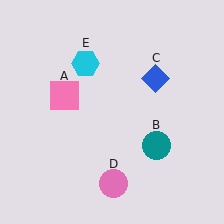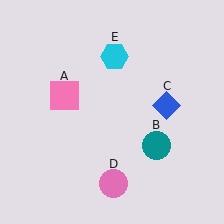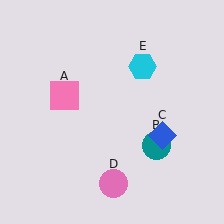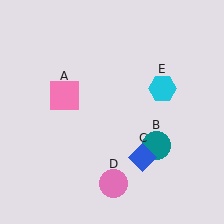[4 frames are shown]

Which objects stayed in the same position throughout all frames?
Pink square (object A) and teal circle (object B) and pink circle (object D) remained stationary.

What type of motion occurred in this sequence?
The blue diamond (object C), cyan hexagon (object E) rotated clockwise around the center of the scene.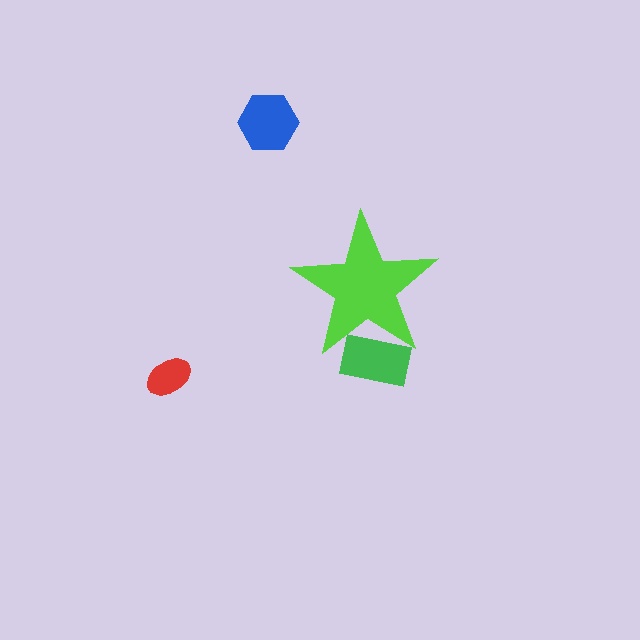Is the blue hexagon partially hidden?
No, the blue hexagon is fully visible.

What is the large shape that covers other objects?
A lime star.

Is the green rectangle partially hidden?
Yes, the green rectangle is partially hidden behind the lime star.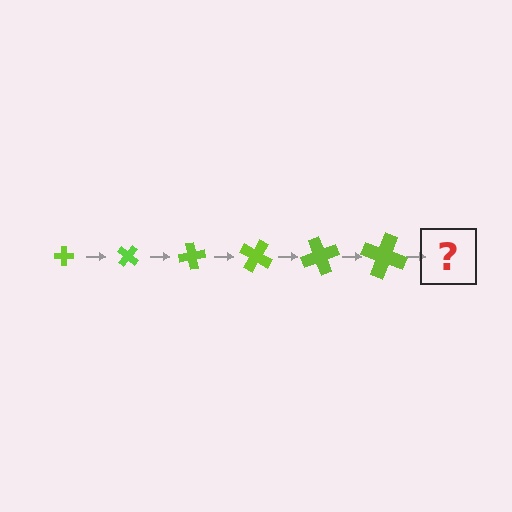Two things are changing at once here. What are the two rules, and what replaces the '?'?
The two rules are that the cross grows larger each step and it rotates 40 degrees each step. The '?' should be a cross, larger than the previous one and rotated 240 degrees from the start.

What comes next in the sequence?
The next element should be a cross, larger than the previous one and rotated 240 degrees from the start.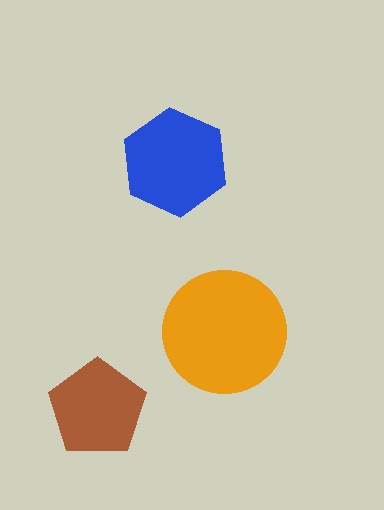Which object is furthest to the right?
The orange circle is rightmost.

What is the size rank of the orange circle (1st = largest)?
1st.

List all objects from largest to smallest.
The orange circle, the blue hexagon, the brown pentagon.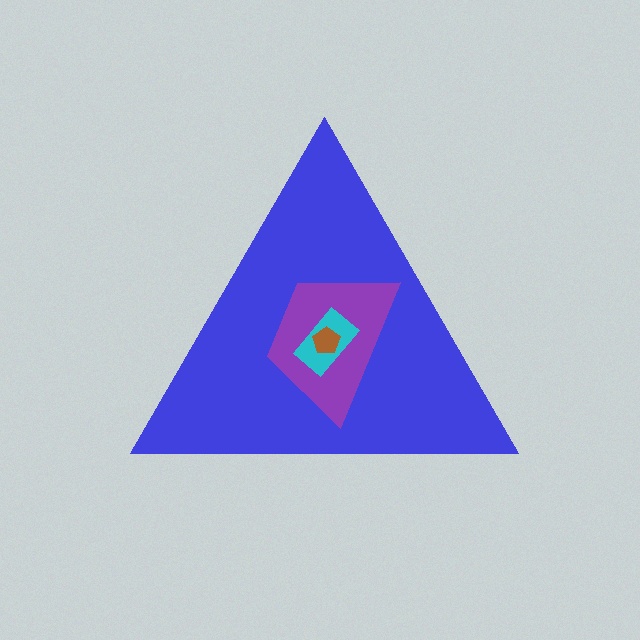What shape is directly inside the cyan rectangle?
The brown pentagon.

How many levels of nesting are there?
4.